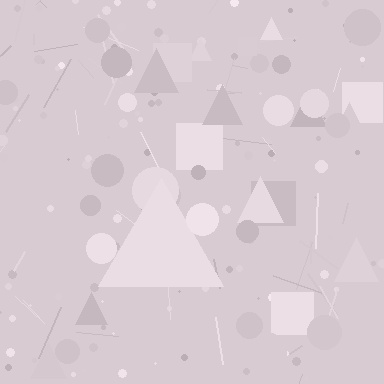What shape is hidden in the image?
A triangle is hidden in the image.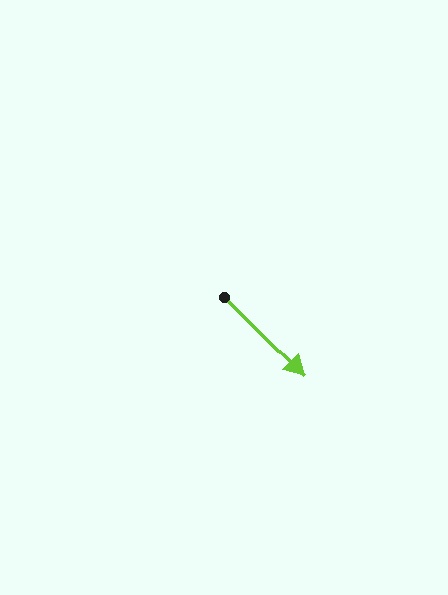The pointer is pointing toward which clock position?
Roughly 4 o'clock.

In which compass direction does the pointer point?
Southeast.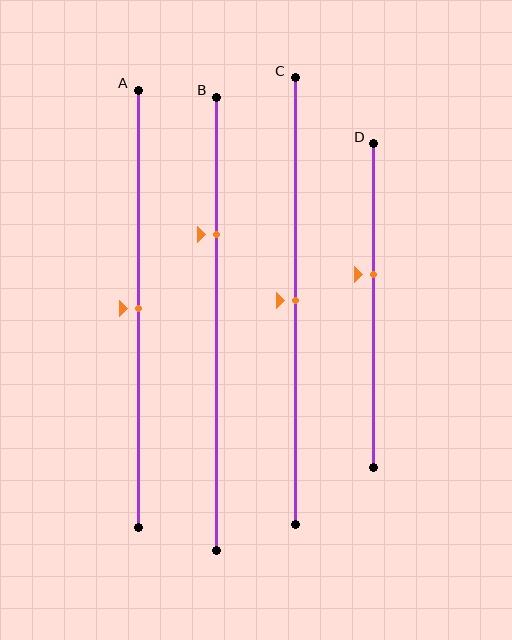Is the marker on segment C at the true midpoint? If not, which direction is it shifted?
Yes, the marker on segment C is at the true midpoint.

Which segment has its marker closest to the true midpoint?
Segment A has its marker closest to the true midpoint.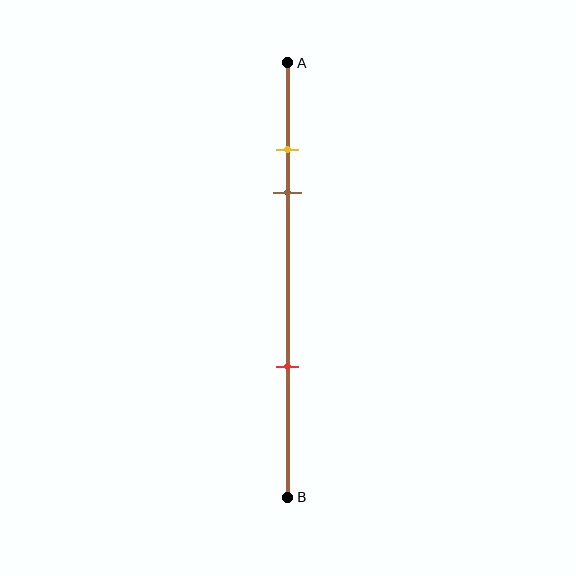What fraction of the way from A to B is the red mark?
The red mark is approximately 70% (0.7) of the way from A to B.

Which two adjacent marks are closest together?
The yellow and brown marks are the closest adjacent pair.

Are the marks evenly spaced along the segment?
No, the marks are not evenly spaced.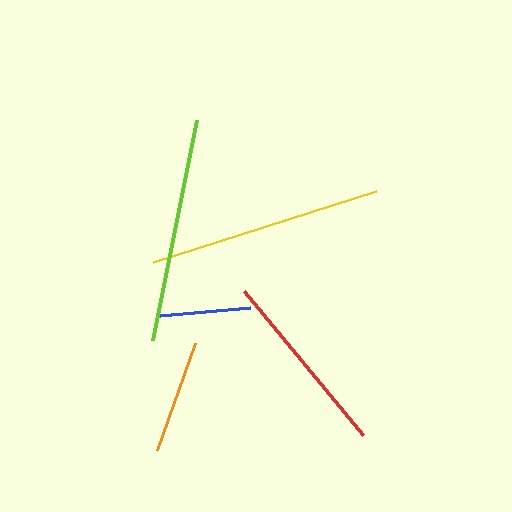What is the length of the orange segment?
The orange segment is approximately 114 pixels long.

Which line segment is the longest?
The yellow line is the longest at approximately 234 pixels.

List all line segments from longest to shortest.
From longest to shortest: yellow, lime, red, orange, blue.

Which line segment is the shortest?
The blue line is the shortest at approximately 90 pixels.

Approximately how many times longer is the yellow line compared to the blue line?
The yellow line is approximately 2.6 times the length of the blue line.